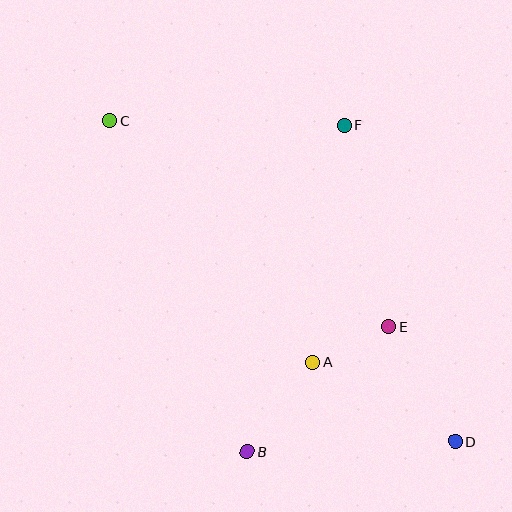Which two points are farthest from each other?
Points C and D are farthest from each other.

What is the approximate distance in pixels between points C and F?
The distance between C and F is approximately 234 pixels.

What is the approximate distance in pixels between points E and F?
The distance between E and F is approximately 206 pixels.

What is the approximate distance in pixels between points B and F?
The distance between B and F is approximately 340 pixels.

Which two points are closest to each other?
Points A and E are closest to each other.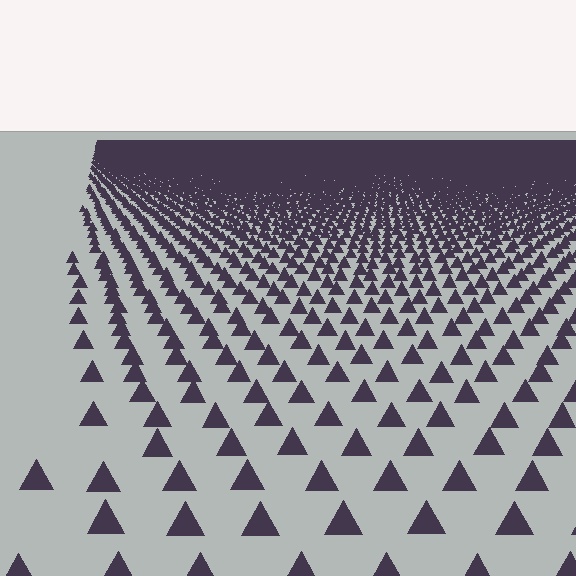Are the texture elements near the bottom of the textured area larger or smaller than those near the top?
Larger. Near the bottom, elements are closer to the viewer and appear at a bigger on-screen size.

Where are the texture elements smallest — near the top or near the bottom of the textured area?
Near the top.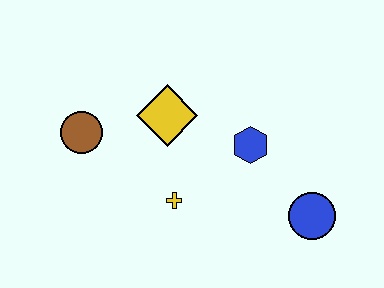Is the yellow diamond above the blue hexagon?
Yes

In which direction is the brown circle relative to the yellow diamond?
The brown circle is to the left of the yellow diamond.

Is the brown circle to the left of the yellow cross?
Yes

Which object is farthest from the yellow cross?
The blue circle is farthest from the yellow cross.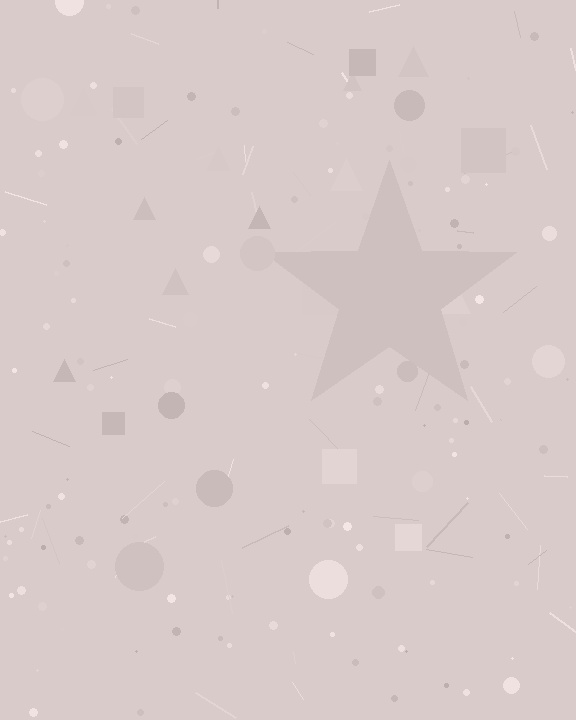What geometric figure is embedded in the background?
A star is embedded in the background.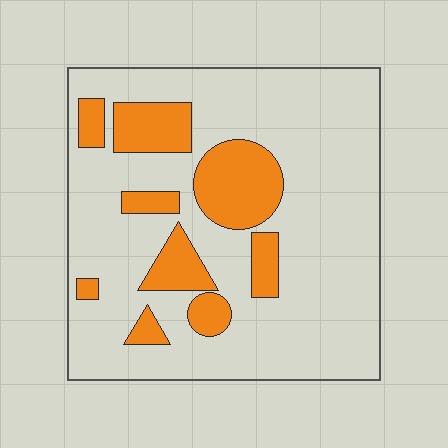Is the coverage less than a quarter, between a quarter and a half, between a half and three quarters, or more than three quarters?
Less than a quarter.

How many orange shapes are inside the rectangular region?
9.